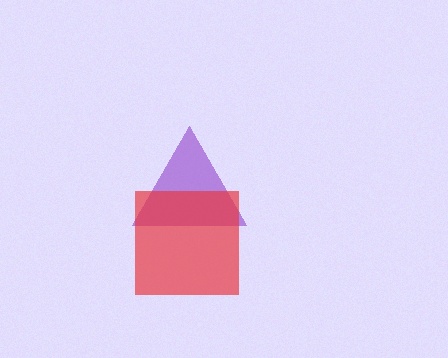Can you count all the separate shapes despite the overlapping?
Yes, there are 2 separate shapes.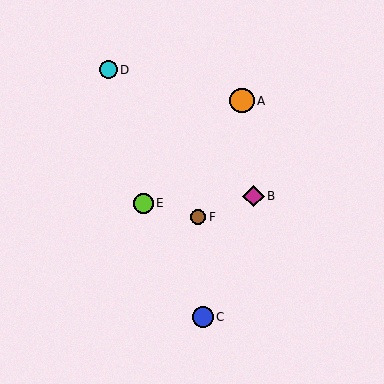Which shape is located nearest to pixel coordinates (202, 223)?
The brown circle (labeled F) at (198, 217) is nearest to that location.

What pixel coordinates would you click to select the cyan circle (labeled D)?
Click at (108, 70) to select the cyan circle D.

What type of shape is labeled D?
Shape D is a cyan circle.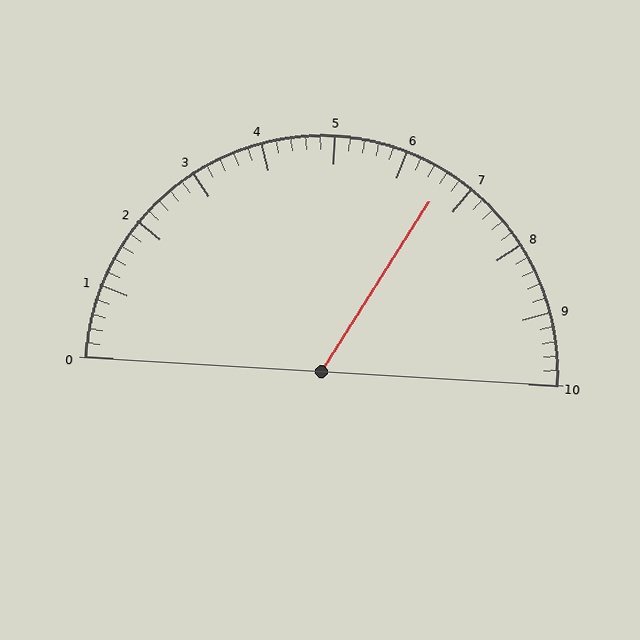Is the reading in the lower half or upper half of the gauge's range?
The reading is in the upper half of the range (0 to 10).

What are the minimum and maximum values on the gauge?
The gauge ranges from 0 to 10.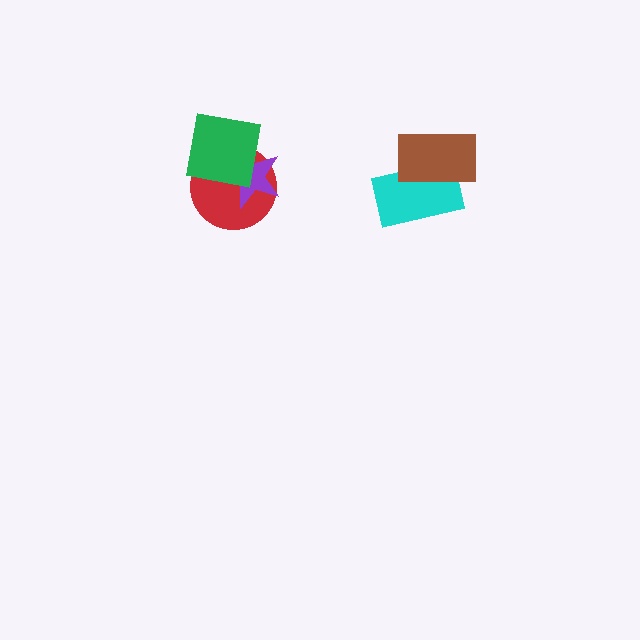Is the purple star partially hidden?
Yes, it is partially covered by another shape.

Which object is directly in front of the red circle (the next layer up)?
The purple star is directly in front of the red circle.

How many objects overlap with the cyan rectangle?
1 object overlaps with the cyan rectangle.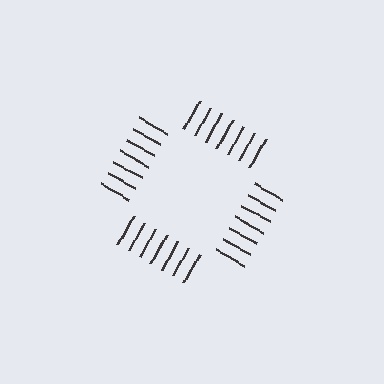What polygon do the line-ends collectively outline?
An illusory square — the line segments terminate on its edges but no continuous stroke is drawn.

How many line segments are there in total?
28 — 7 along each of the 4 edges.